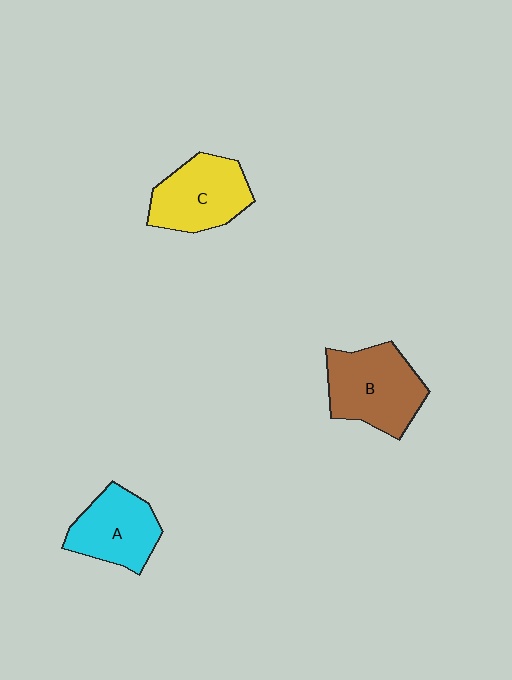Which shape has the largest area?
Shape B (brown).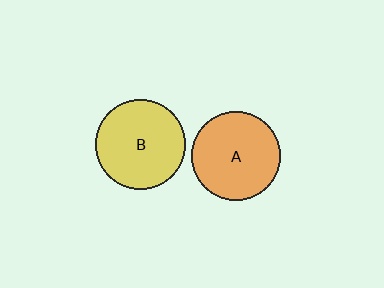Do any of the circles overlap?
No, none of the circles overlap.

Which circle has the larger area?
Circle B (yellow).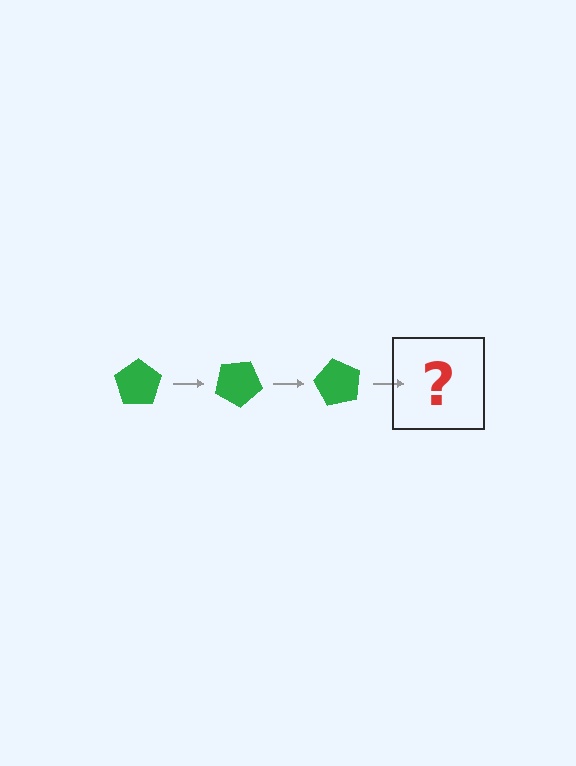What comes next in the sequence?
The next element should be a green pentagon rotated 90 degrees.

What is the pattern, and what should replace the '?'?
The pattern is that the pentagon rotates 30 degrees each step. The '?' should be a green pentagon rotated 90 degrees.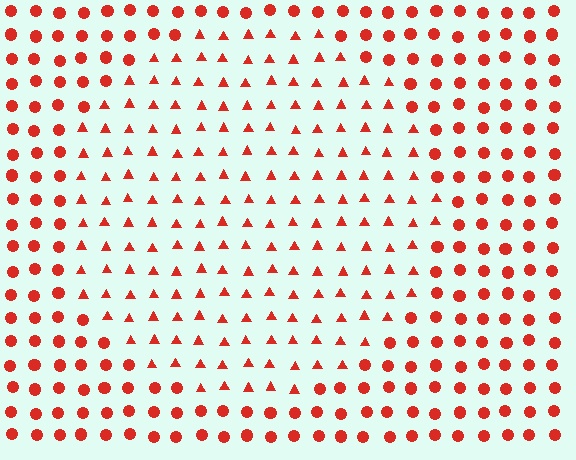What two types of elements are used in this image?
The image uses triangles inside the circle region and circles outside it.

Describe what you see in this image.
The image is filled with small red elements arranged in a uniform grid. A circle-shaped region contains triangles, while the surrounding area contains circles. The boundary is defined purely by the change in element shape.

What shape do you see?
I see a circle.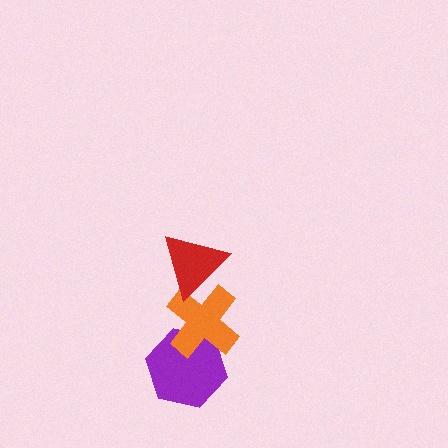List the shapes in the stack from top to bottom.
From top to bottom: the red triangle, the orange cross, the purple hexagon.